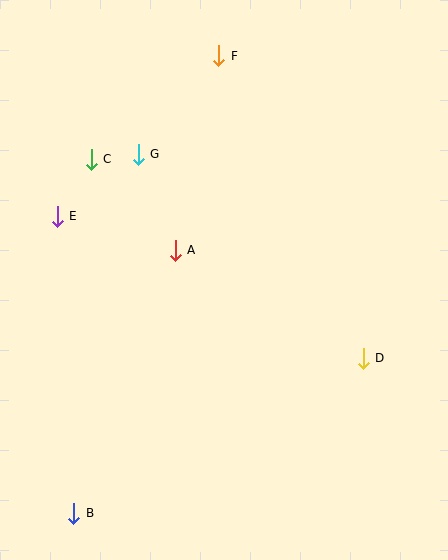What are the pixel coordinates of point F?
Point F is at (219, 56).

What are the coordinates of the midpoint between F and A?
The midpoint between F and A is at (197, 153).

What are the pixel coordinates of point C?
Point C is at (91, 159).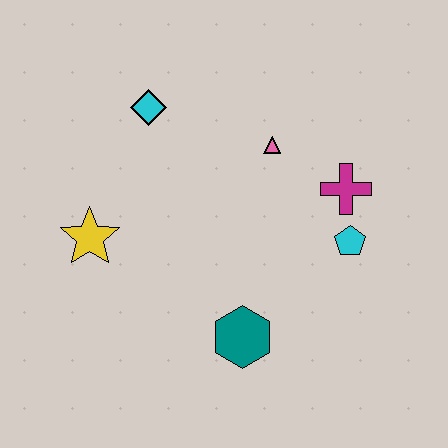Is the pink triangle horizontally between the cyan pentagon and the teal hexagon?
Yes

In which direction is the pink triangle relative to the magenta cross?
The pink triangle is to the left of the magenta cross.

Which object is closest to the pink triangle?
The magenta cross is closest to the pink triangle.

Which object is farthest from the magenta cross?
The yellow star is farthest from the magenta cross.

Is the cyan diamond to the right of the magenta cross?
No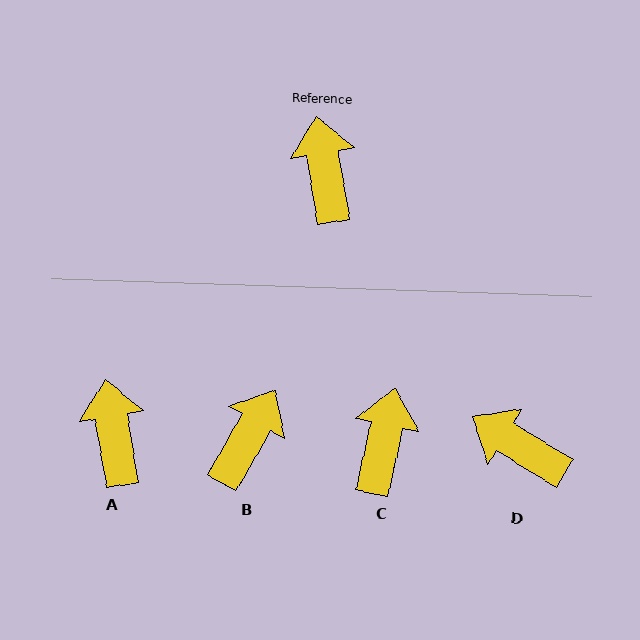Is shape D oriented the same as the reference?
No, it is off by about 49 degrees.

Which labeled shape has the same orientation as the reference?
A.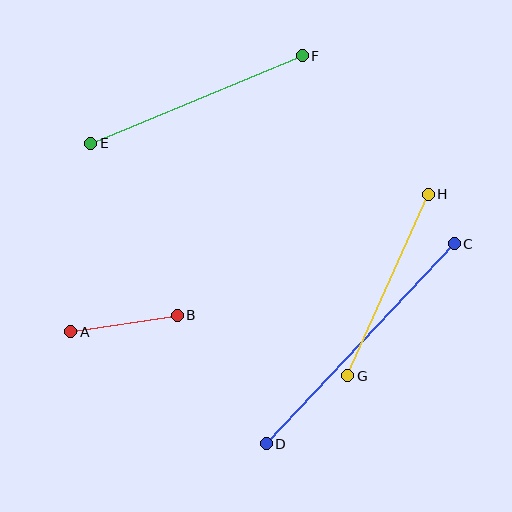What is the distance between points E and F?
The distance is approximately 229 pixels.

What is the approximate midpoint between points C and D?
The midpoint is at approximately (360, 344) pixels.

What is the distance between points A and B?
The distance is approximately 108 pixels.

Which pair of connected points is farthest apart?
Points C and D are farthest apart.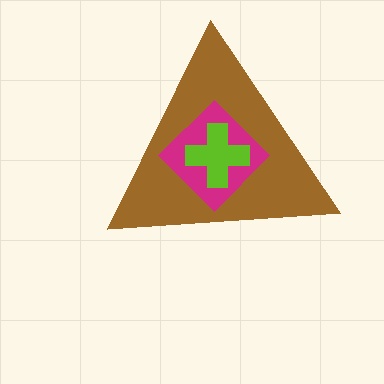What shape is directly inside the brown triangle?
The magenta diamond.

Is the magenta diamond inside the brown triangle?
Yes.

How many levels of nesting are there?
3.